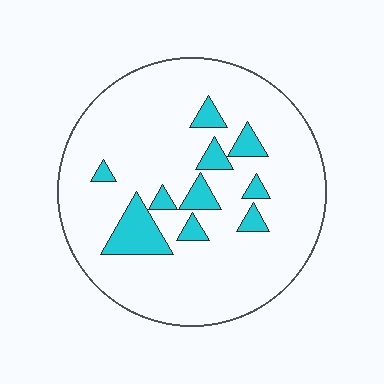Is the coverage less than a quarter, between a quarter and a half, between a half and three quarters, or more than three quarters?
Less than a quarter.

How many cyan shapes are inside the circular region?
10.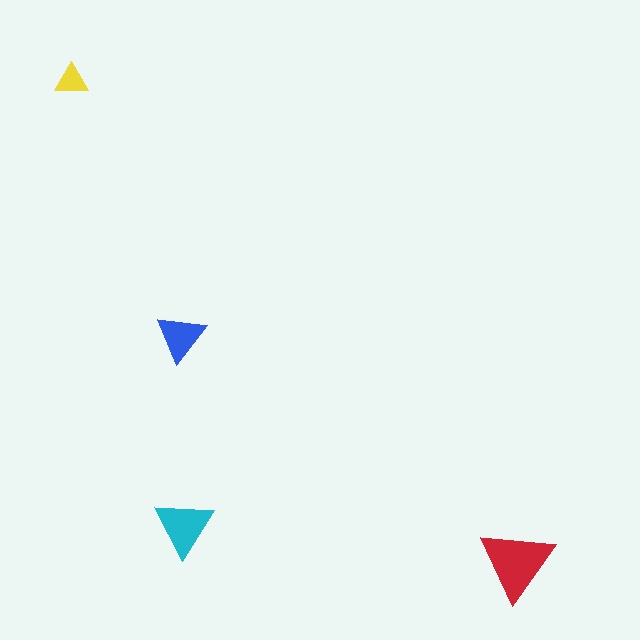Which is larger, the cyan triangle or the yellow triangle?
The cyan one.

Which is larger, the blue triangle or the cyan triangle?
The cyan one.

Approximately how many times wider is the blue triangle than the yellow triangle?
About 1.5 times wider.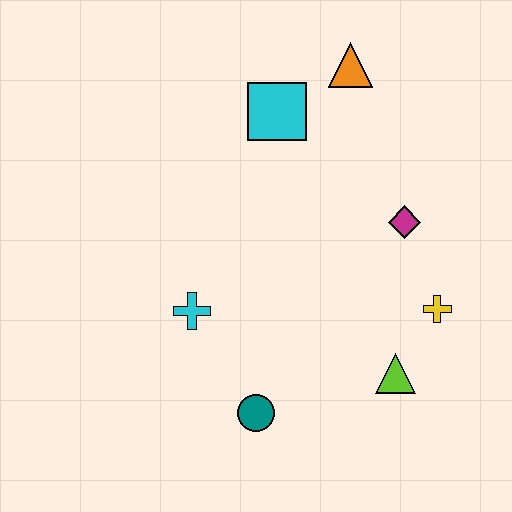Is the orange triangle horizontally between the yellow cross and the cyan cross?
Yes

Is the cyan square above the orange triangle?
No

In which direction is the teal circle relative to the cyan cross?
The teal circle is below the cyan cross.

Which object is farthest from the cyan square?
The teal circle is farthest from the cyan square.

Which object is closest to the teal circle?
The cyan cross is closest to the teal circle.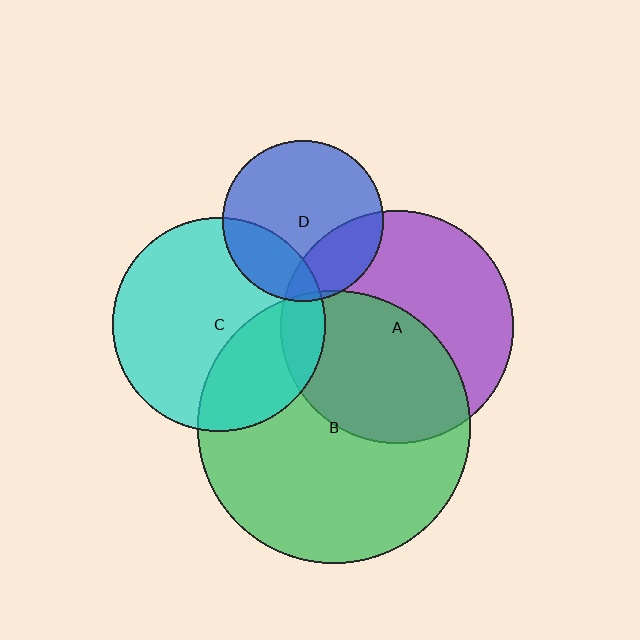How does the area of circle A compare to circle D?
Approximately 2.1 times.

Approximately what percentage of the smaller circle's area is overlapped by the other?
Approximately 25%.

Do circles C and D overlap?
Yes.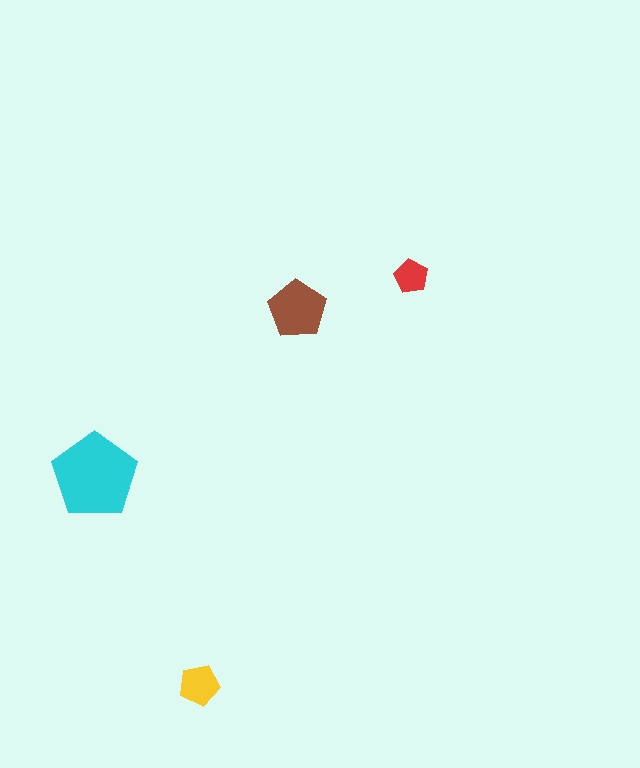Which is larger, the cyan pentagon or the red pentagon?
The cyan one.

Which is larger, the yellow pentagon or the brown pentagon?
The brown one.